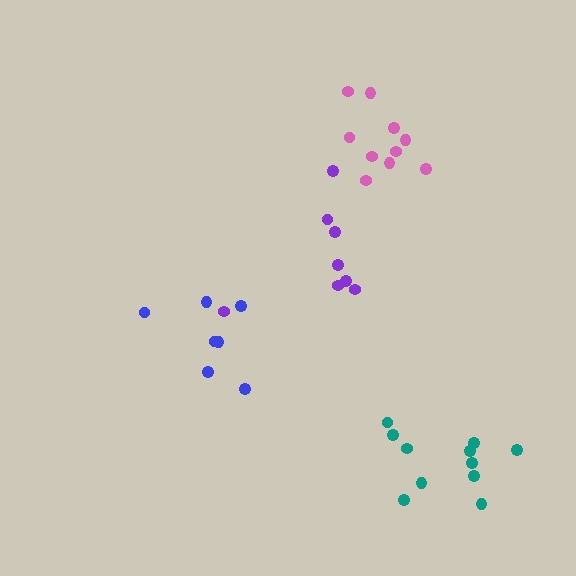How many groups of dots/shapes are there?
There are 4 groups.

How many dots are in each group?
Group 1: 8 dots, Group 2: 10 dots, Group 3: 11 dots, Group 4: 7 dots (36 total).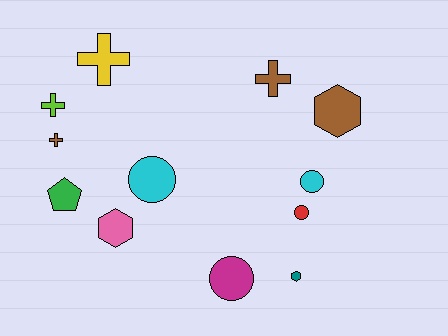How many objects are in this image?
There are 12 objects.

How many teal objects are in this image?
There is 1 teal object.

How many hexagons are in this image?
There are 3 hexagons.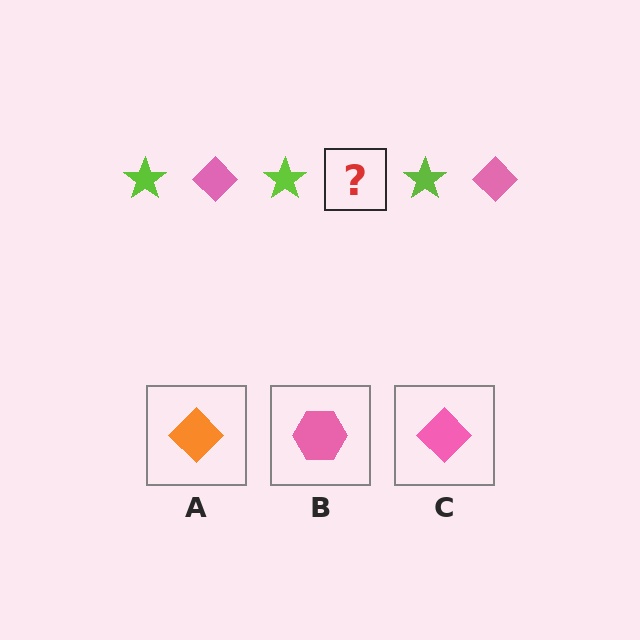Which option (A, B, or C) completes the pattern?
C.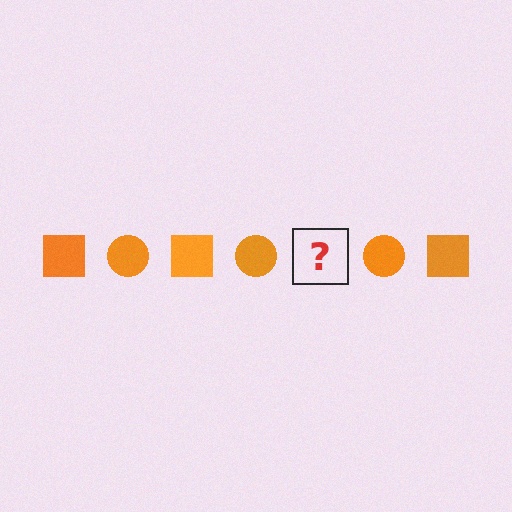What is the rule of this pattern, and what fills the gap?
The rule is that the pattern cycles through square, circle shapes in orange. The gap should be filled with an orange square.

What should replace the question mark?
The question mark should be replaced with an orange square.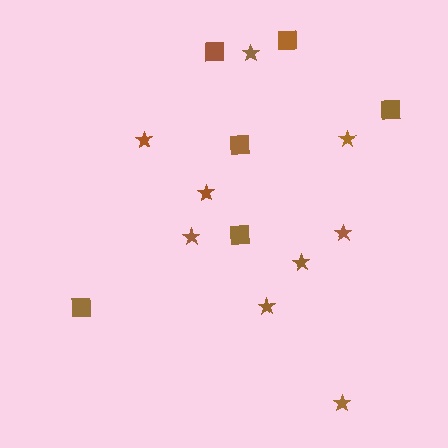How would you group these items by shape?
There are 2 groups: one group of stars (9) and one group of squares (6).